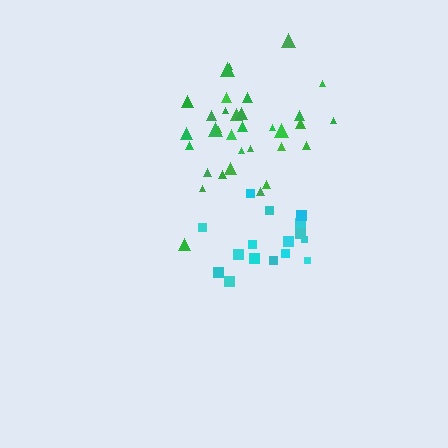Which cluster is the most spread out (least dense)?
Green.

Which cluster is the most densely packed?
Cyan.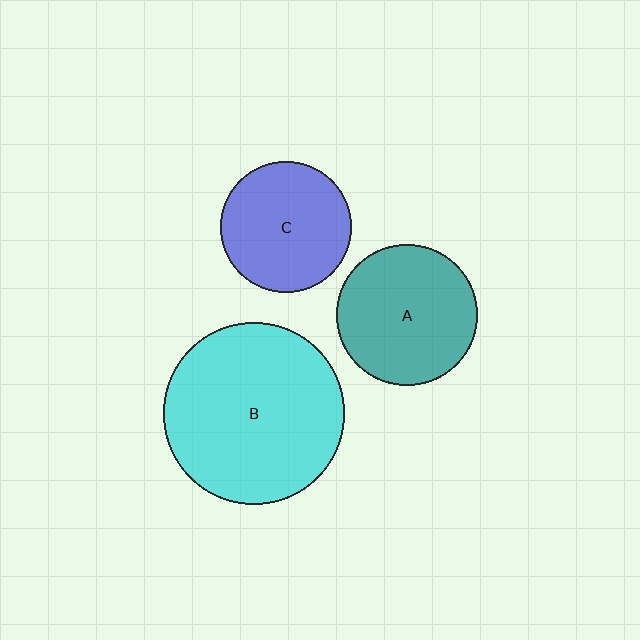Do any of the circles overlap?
No, none of the circles overlap.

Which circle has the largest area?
Circle B (cyan).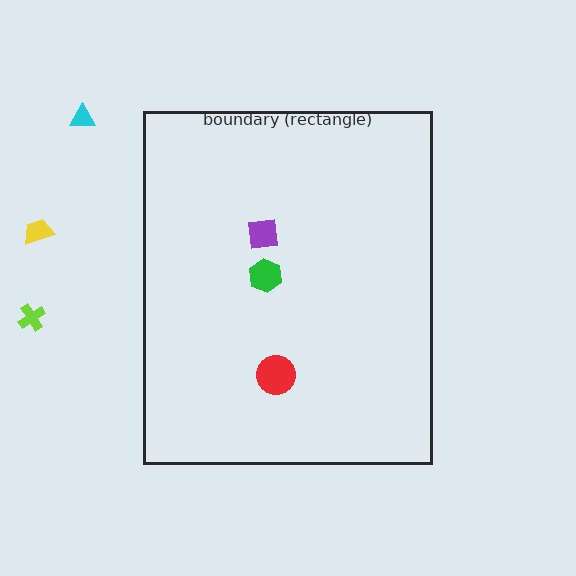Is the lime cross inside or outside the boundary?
Outside.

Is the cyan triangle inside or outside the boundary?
Outside.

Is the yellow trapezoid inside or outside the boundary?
Outside.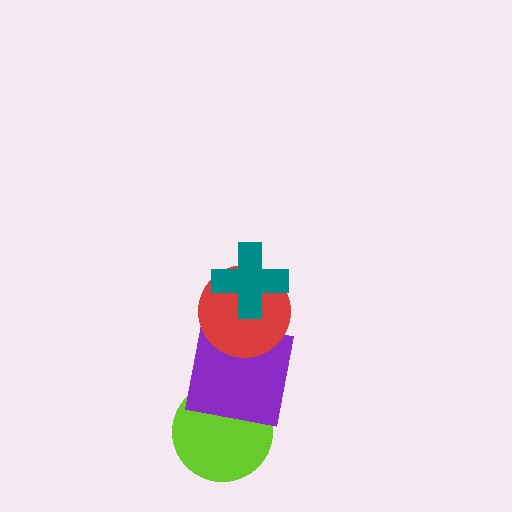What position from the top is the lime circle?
The lime circle is 4th from the top.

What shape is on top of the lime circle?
The purple square is on top of the lime circle.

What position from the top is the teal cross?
The teal cross is 1st from the top.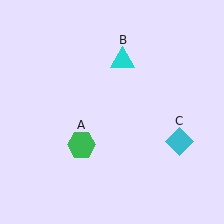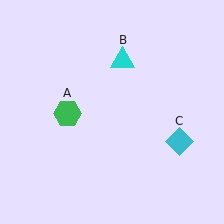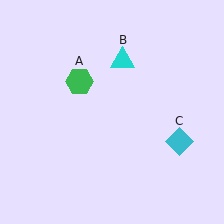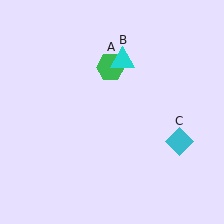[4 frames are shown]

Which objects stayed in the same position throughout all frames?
Cyan triangle (object B) and cyan diamond (object C) remained stationary.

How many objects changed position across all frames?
1 object changed position: green hexagon (object A).